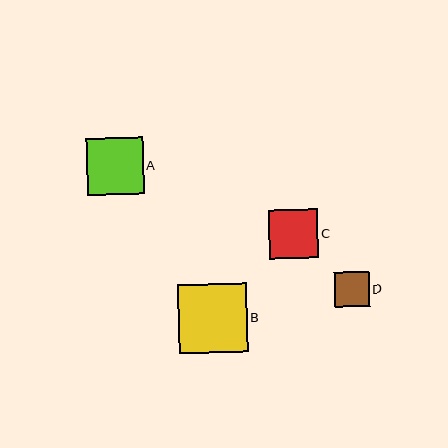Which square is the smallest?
Square D is the smallest with a size of approximately 35 pixels.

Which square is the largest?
Square B is the largest with a size of approximately 68 pixels.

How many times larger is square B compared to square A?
Square B is approximately 1.2 times the size of square A.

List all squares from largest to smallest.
From largest to smallest: B, A, C, D.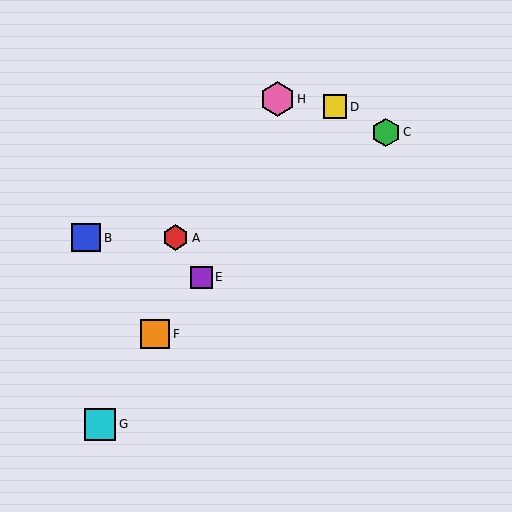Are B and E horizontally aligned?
No, B is at y≈238 and E is at y≈277.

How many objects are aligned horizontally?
2 objects (A, B) are aligned horizontally.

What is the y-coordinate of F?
Object F is at y≈334.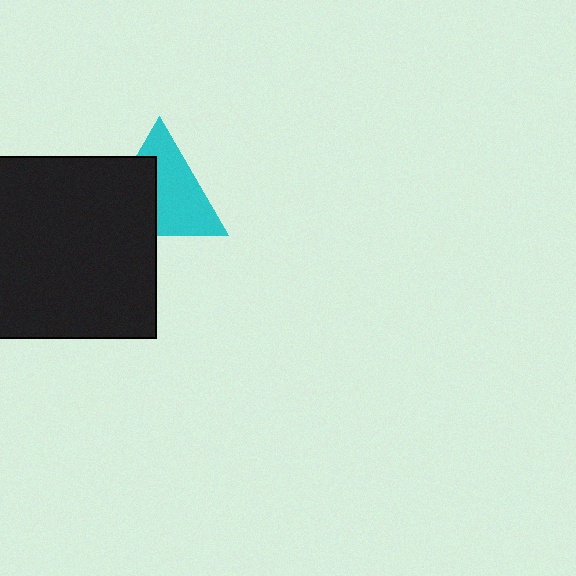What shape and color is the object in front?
The object in front is a black square.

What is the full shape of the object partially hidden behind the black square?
The partially hidden object is a cyan triangle.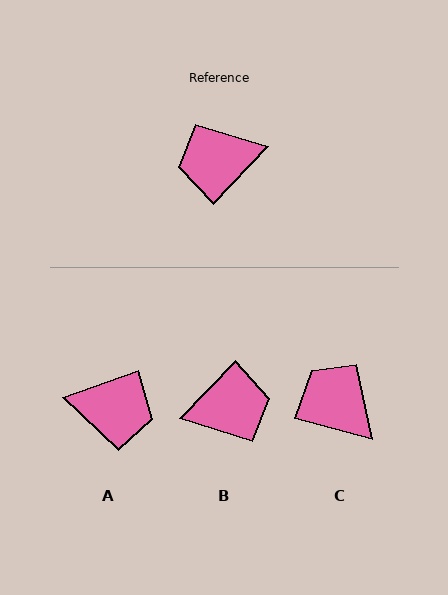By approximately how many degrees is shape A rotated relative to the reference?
Approximately 153 degrees counter-clockwise.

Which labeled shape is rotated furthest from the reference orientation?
B, about 179 degrees away.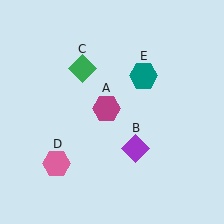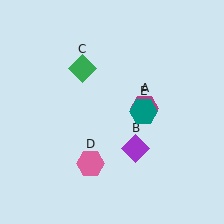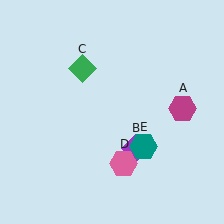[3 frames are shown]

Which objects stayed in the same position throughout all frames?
Purple diamond (object B) and green diamond (object C) remained stationary.